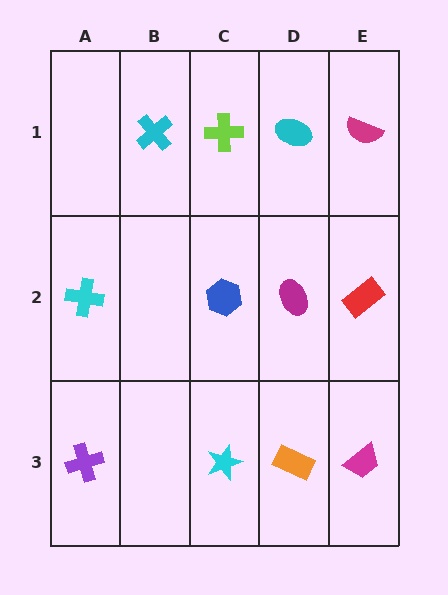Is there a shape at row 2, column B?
No, that cell is empty.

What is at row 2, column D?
A magenta ellipse.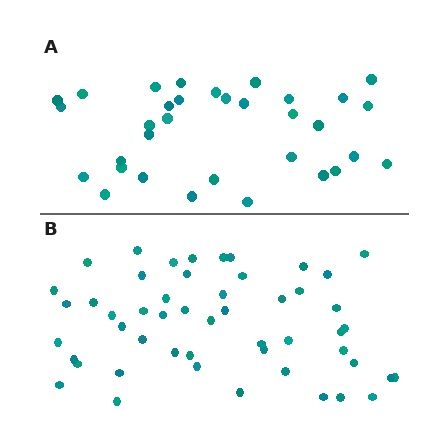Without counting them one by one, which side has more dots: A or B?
Region B (the bottom region) has more dots.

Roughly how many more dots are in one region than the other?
Region B has approximately 20 more dots than region A.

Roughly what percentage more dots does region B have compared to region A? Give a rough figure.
About 55% more.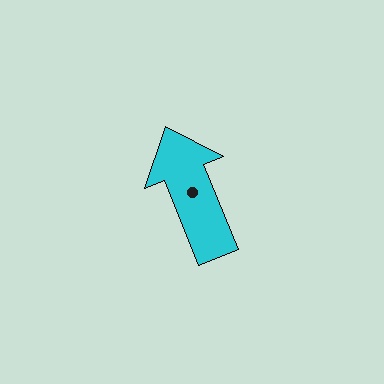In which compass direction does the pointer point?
North.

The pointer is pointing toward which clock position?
Roughly 11 o'clock.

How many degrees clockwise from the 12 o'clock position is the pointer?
Approximately 338 degrees.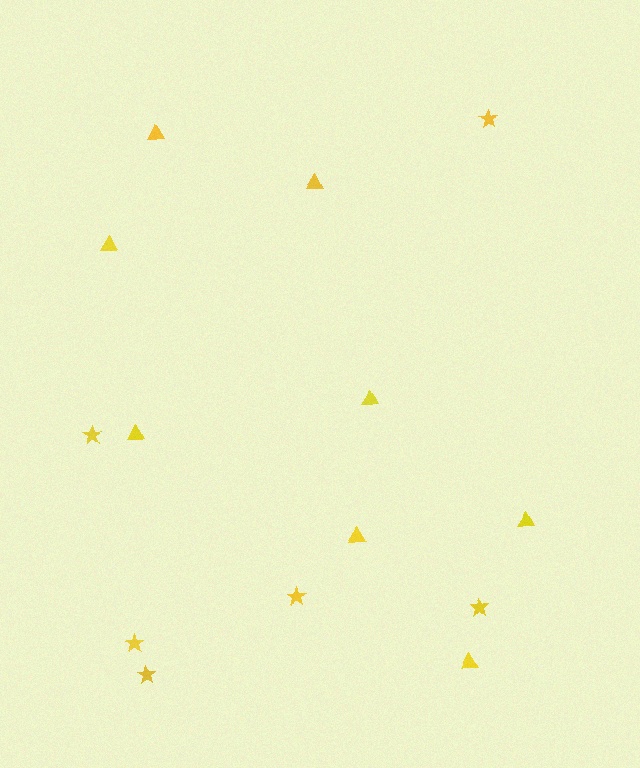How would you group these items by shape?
There are 2 groups: one group of triangles (8) and one group of stars (6).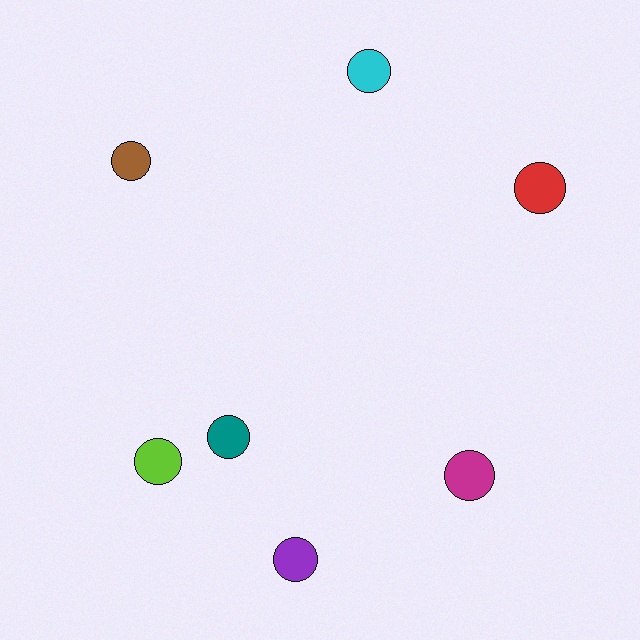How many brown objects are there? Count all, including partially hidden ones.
There is 1 brown object.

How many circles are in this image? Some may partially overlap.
There are 7 circles.